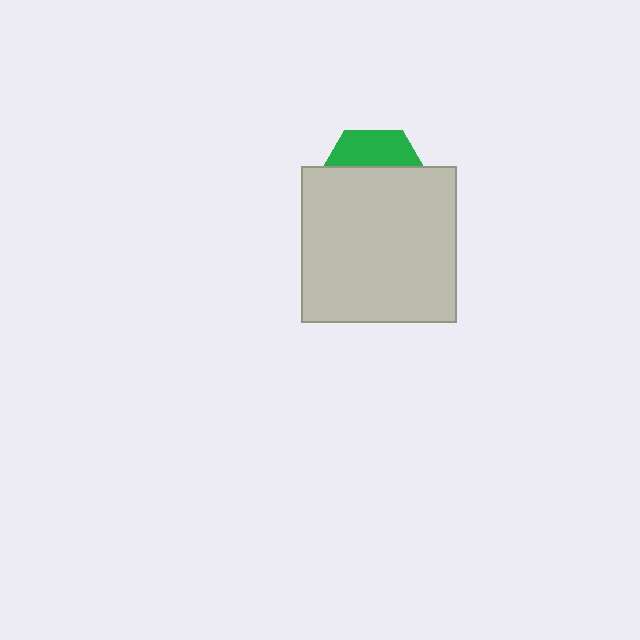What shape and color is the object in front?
The object in front is a light gray square.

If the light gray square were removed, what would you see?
You would see the complete green hexagon.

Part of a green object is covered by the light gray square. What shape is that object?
It is a hexagon.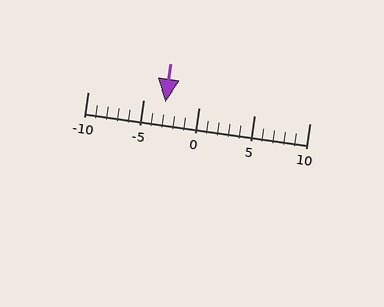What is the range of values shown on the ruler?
The ruler shows values from -10 to 10.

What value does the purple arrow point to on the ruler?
The purple arrow points to approximately -3.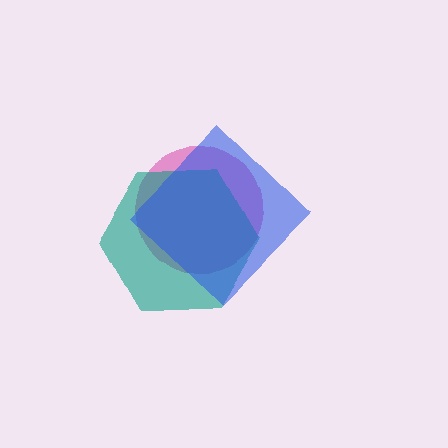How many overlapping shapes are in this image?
There are 3 overlapping shapes in the image.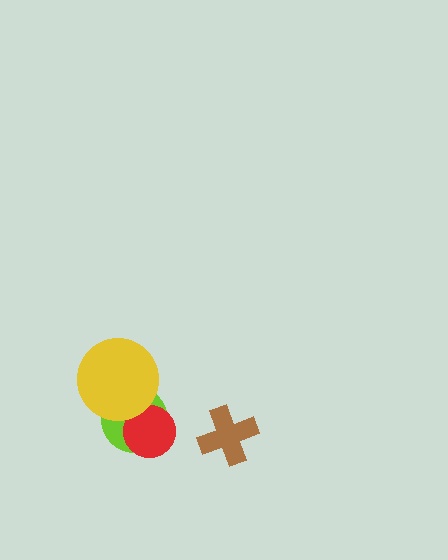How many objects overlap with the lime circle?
2 objects overlap with the lime circle.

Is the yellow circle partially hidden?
No, no other shape covers it.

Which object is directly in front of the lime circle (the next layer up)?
The red circle is directly in front of the lime circle.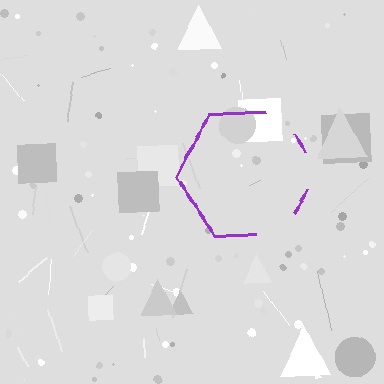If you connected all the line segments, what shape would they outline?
They would outline a hexagon.